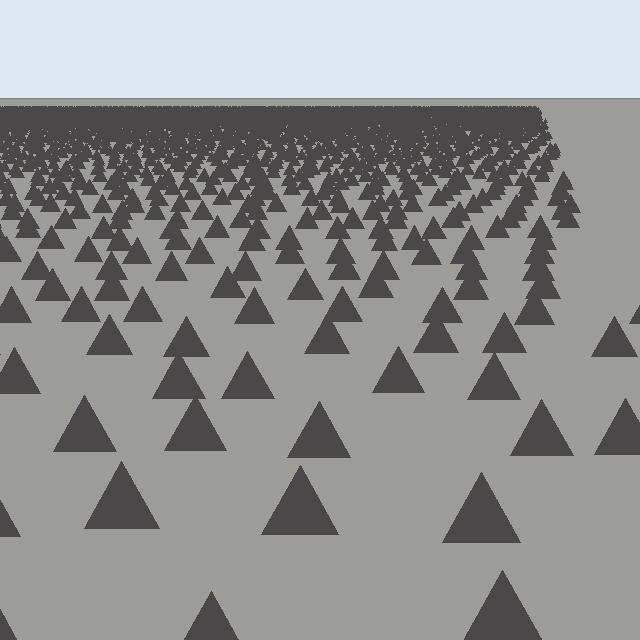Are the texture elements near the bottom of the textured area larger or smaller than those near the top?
Larger. Near the bottom, elements are closer to the viewer and appear at a bigger on-screen size.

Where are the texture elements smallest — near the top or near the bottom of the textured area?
Near the top.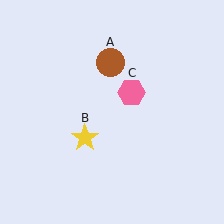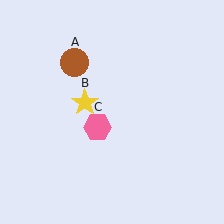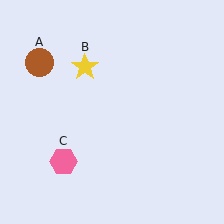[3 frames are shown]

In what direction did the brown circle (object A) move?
The brown circle (object A) moved left.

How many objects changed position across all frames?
3 objects changed position: brown circle (object A), yellow star (object B), pink hexagon (object C).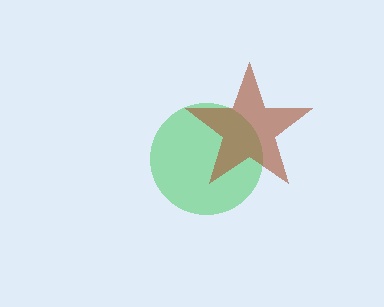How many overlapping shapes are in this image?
There are 2 overlapping shapes in the image.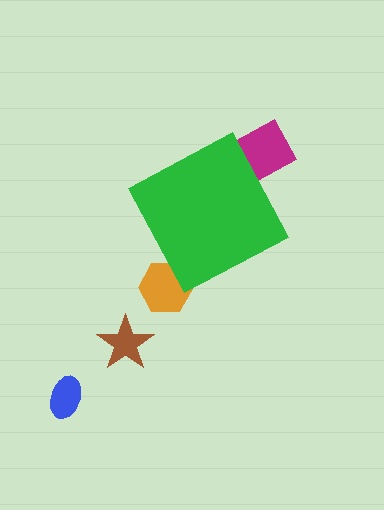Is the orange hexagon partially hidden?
Yes, the orange hexagon is partially hidden behind the green diamond.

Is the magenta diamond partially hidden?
Yes, the magenta diamond is partially hidden behind the green diamond.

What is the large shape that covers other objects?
A green diamond.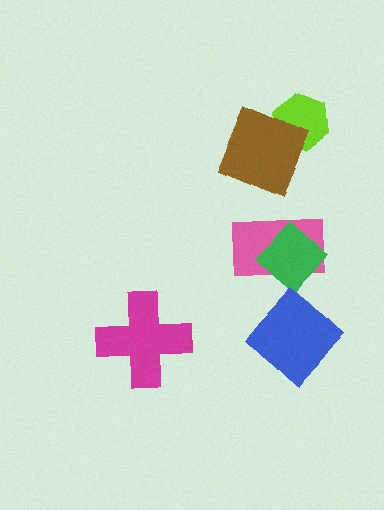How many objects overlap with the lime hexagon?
1 object overlaps with the lime hexagon.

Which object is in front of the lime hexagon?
The brown diamond is in front of the lime hexagon.